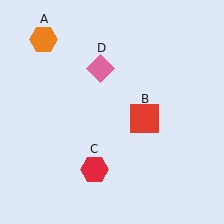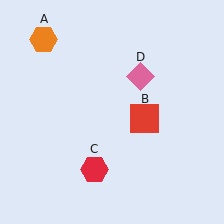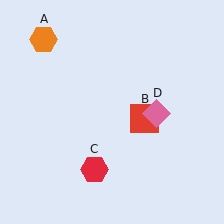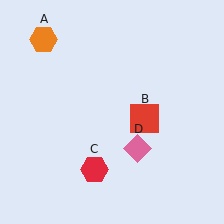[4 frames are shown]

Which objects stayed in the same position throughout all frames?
Orange hexagon (object A) and red square (object B) and red hexagon (object C) remained stationary.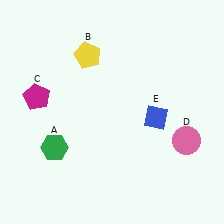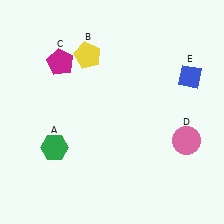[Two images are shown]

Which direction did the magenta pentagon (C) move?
The magenta pentagon (C) moved up.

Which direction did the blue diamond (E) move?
The blue diamond (E) moved up.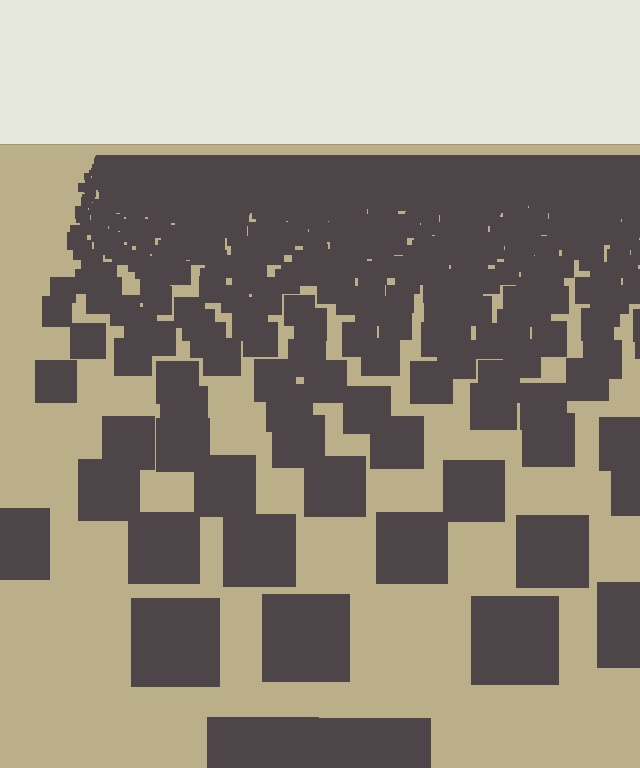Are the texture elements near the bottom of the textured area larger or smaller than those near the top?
Larger. Near the bottom, elements are closer to the viewer and appear at a bigger on-screen size.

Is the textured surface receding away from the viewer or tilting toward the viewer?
The surface is receding away from the viewer. Texture elements get smaller and denser toward the top.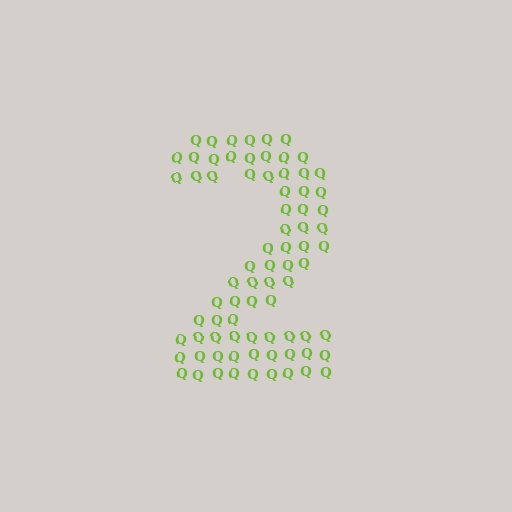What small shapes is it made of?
It is made of small letter Q's.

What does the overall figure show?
The overall figure shows the digit 2.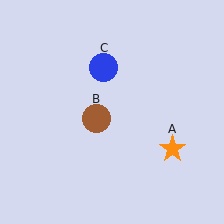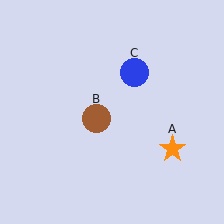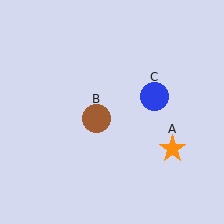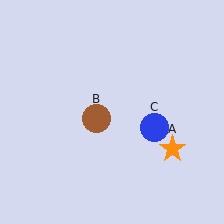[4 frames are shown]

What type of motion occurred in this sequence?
The blue circle (object C) rotated clockwise around the center of the scene.